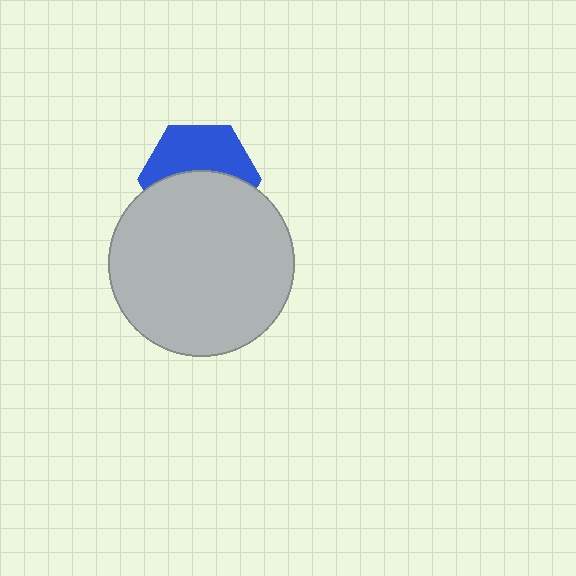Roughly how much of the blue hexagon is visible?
About half of it is visible (roughly 47%).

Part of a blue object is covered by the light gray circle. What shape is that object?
It is a hexagon.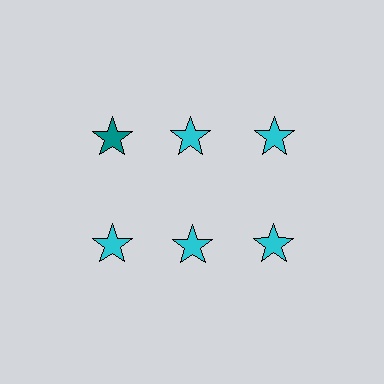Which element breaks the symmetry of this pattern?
The teal star in the top row, leftmost column breaks the symmetry. All other shapes are cyan stars.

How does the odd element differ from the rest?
It has a different color: teal instead of cyan.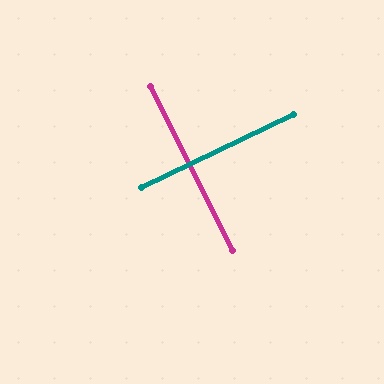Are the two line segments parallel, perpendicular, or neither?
Perpendicular — they meet at approximately 89°.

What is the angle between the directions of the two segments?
Approximately 89 degrees.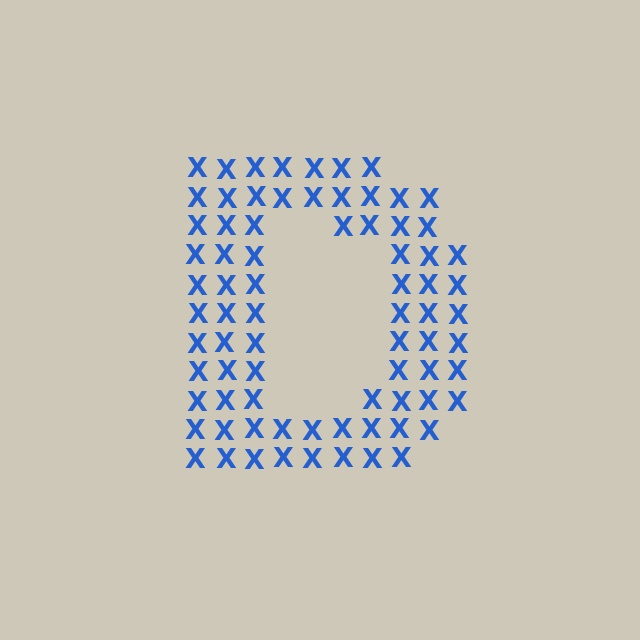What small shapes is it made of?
It is made of small letter X's.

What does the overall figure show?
The overall figure shows the letter D.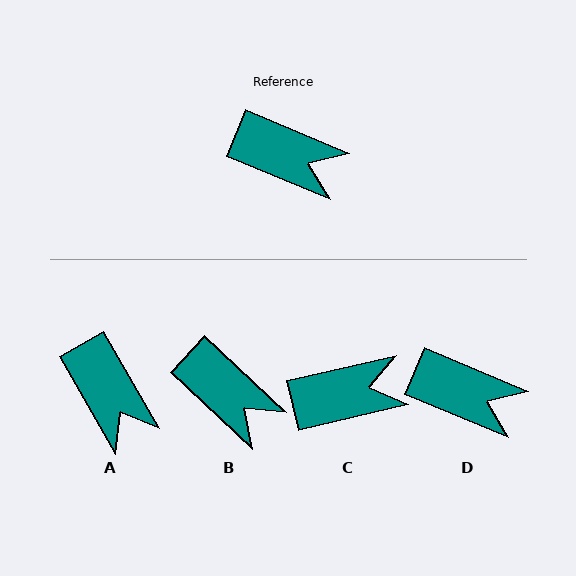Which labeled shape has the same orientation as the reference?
D.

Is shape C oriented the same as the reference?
No, it is off by about 36 degrees.